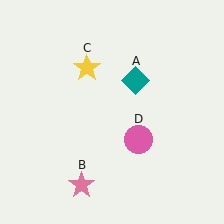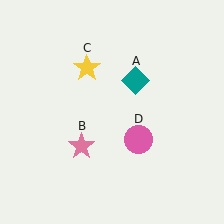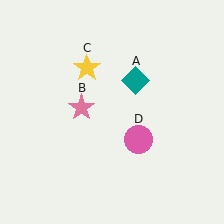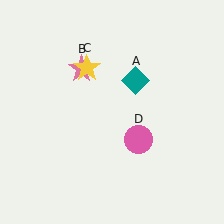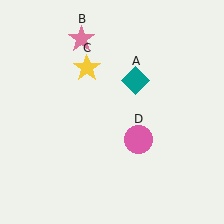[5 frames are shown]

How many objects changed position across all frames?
1 object changed position: pink star (object B).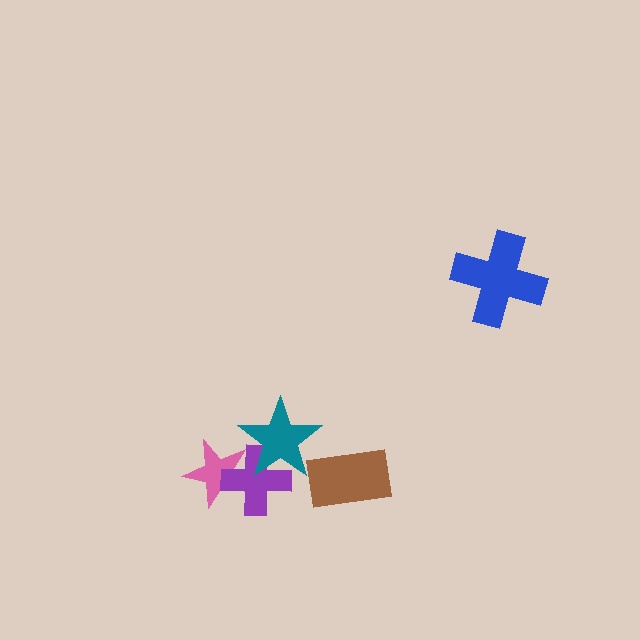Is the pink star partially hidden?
Yes, it is partially covered by another shape.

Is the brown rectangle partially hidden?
No, no other shape covers it.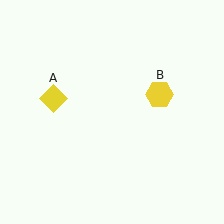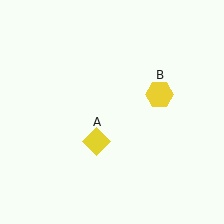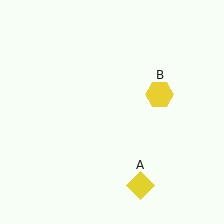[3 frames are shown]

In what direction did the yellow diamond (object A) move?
The yellow diamond (object A) moved down and to the right.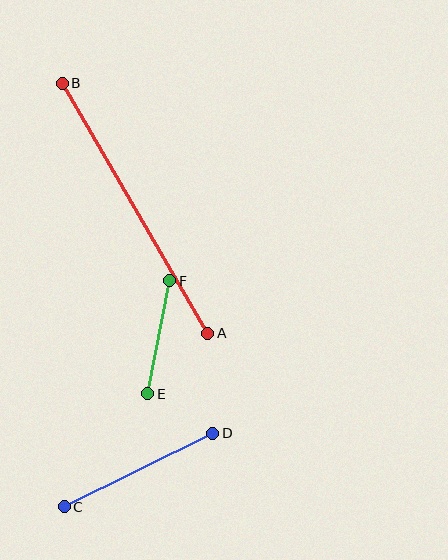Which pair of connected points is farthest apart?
Points A and B are farthest apart.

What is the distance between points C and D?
The distance is approximately 166 pixels.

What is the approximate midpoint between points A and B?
The midpoint is at approximately (135, 208) pixels.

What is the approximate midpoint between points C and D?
The midpoint is at approximately (139, 470) pixels.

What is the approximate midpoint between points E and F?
The midpoint is at approximately (159, 337) pixels.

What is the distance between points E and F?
The distance is approximately 115 pixels.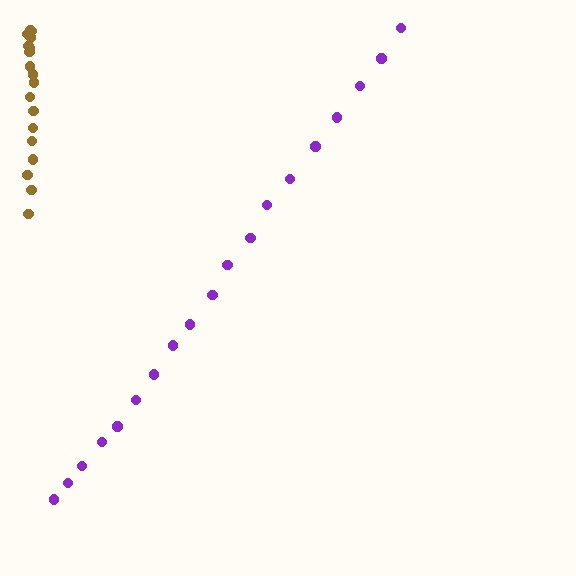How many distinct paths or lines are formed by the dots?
There are 2 distinct paths.